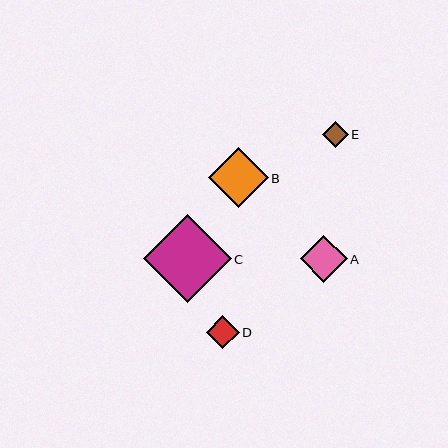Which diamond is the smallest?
Diamond E is the smallest with a size of approximately 26 pixels.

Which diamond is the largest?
Diamond C is the largest with a size of approximately 88 pixels.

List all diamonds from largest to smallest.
From largest to smallest: C, B, A, D, E.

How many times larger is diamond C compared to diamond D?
Diamond C is approximately 2.7 times the size of diamond D.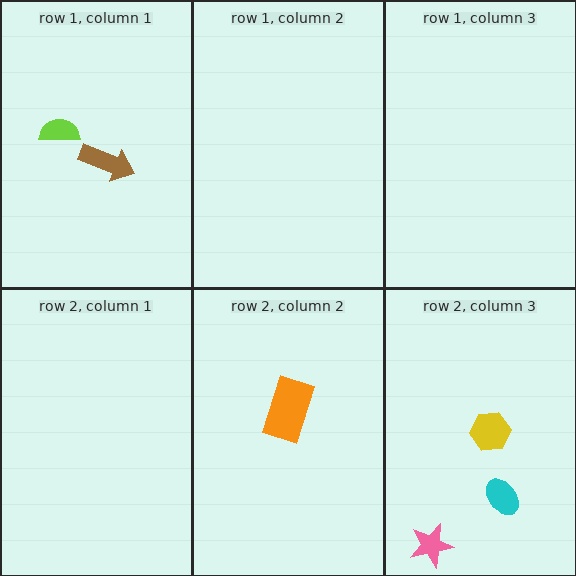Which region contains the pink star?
The row 2, column 3 region.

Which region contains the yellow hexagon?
The row 2, column 3 region.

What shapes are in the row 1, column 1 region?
The lime semicircle, the brown arrow.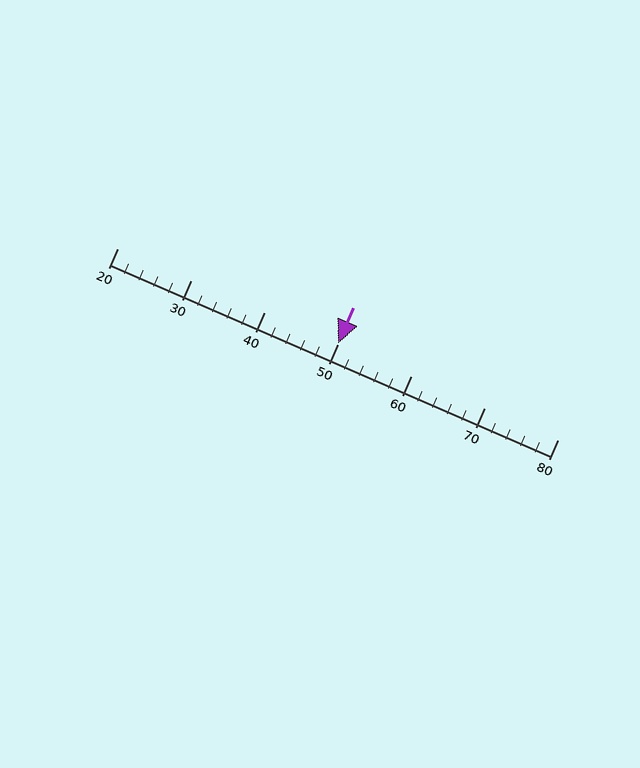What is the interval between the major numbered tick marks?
The major tick marks are spaced 10 units apart.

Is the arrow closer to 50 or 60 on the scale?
The arrow is closer to 50.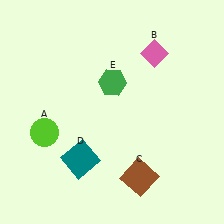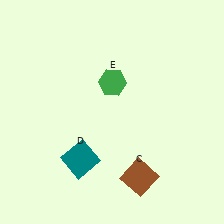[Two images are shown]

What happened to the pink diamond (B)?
The pink diamond (B) was removed in Image 2. It was in the top-right area of Image 1.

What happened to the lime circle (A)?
The lime circle (A) was removed in Image 2. It was in the bottom-left area of Image 1.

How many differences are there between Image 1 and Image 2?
There are 2 differences between the two images.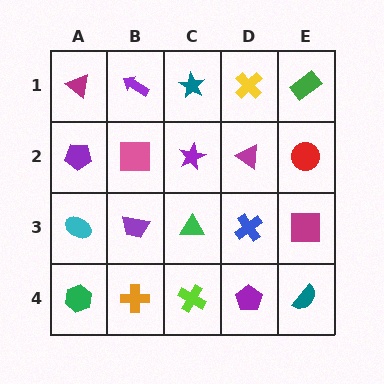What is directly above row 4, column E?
A magenta square.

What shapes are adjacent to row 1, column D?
A magenta triangle (row 2, column D), a teal star (row 1, column C), a green rectangle (row 1, column E).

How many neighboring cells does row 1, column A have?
2.